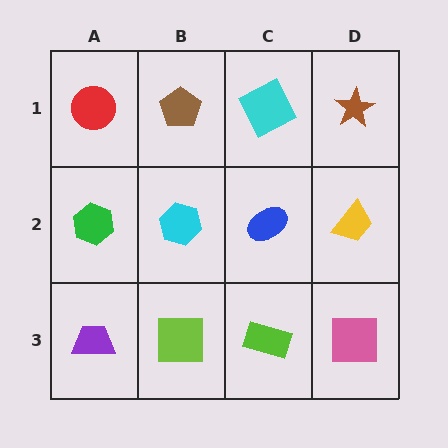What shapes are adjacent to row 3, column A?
A green hexagon (row 2, column A), a lime square (row 3, column B).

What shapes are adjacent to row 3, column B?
A cyan hexagon (row 2, column B), a purple trapezoid (row 3, column A), a lime rectangle (row 3, column C).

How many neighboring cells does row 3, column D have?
2.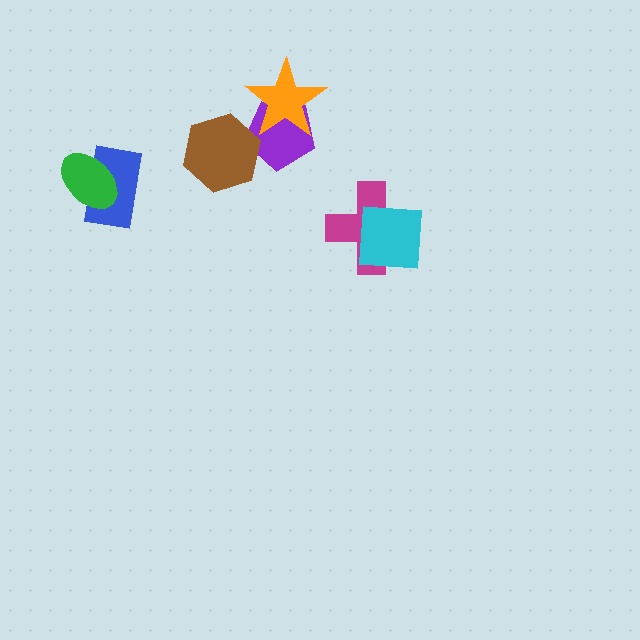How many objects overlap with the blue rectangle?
1 object overlaps with the blue rectangle.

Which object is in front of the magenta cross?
The cyan square is in front of the magenta cross.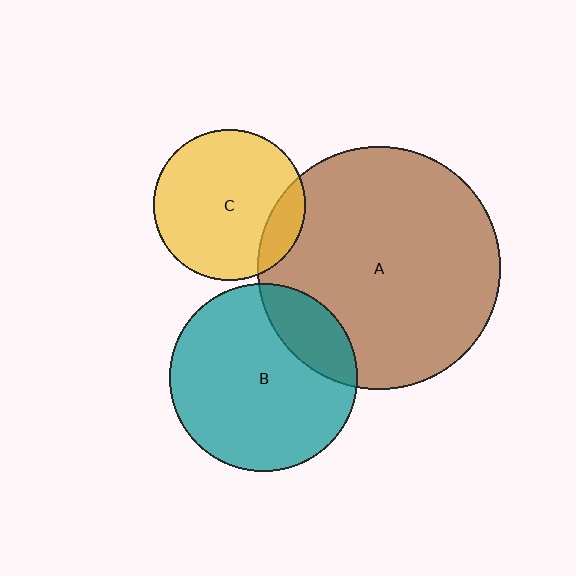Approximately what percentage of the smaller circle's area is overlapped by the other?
Approximately 15%.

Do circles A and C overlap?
Yes.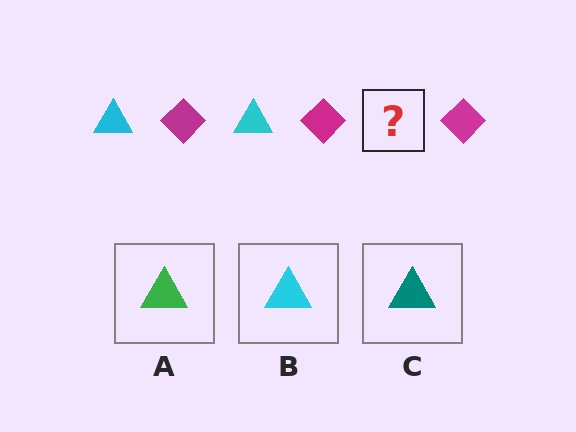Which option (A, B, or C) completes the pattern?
B.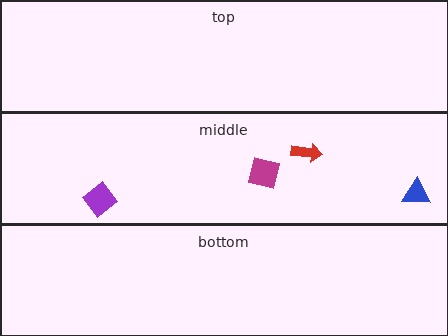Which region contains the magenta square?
The middle region.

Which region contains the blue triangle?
The middle region.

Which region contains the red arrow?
The middle region.